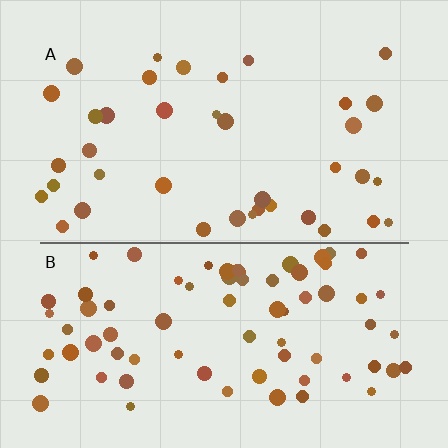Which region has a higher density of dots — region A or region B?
B (the bottom).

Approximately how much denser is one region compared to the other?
Approximately 2.0× — region B over region A.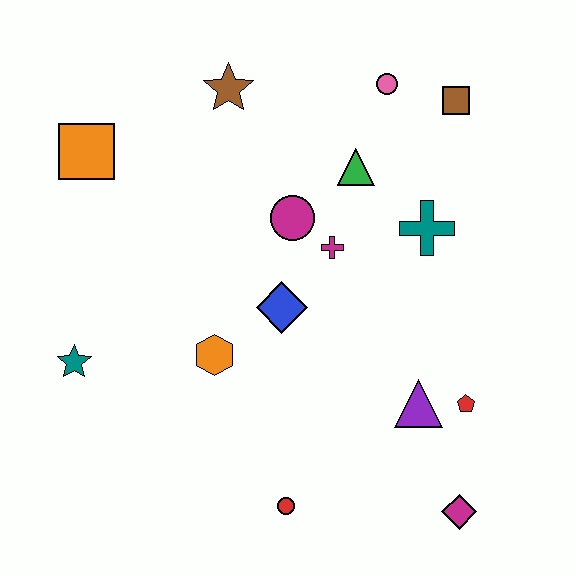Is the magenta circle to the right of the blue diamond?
Yes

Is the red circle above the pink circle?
No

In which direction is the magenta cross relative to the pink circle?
The magenta cross is below the pink circle.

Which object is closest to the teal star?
The orange hexagon is closest to the teal star.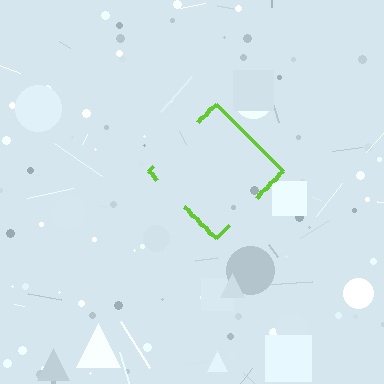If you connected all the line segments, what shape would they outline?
They would outline a diamond.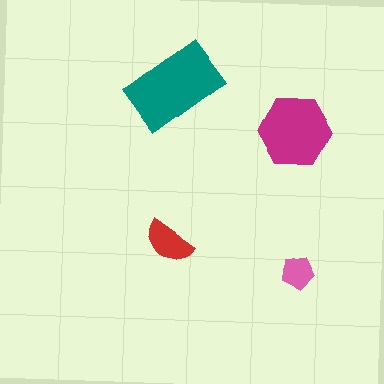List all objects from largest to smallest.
The teal rectangle, the magenta hexagon, the red semicircle, the pink pentagon.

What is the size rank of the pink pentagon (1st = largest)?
4th.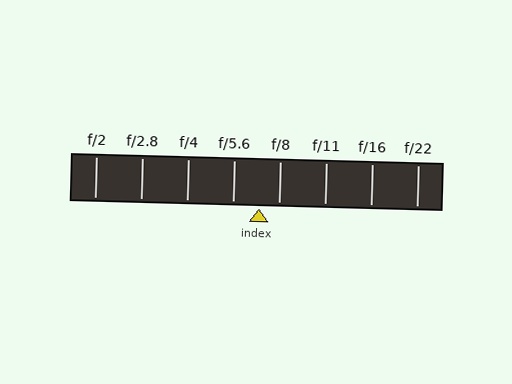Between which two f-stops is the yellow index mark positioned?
The index mark is between f/5.6 and f/8.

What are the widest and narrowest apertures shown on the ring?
The widest aperture shown is f/2 and the narrowest is f/22.